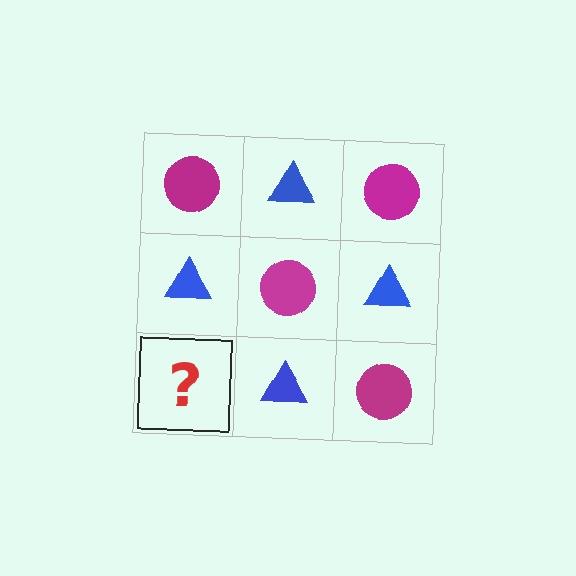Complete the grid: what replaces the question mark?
The question mark should be replaced with a magenta circle.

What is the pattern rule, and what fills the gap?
The rule is that it alternates magenta circle and blue triangle in a checkerboard pattern. The gap should be filled with a magenta circle.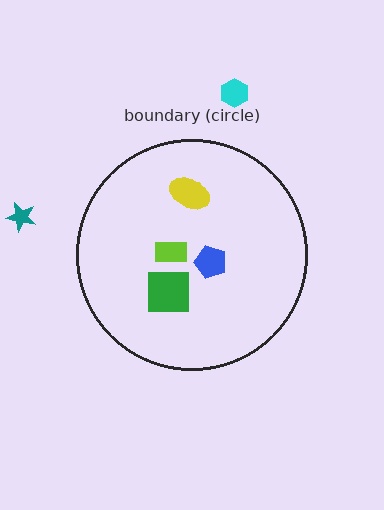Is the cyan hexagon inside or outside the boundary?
Outside.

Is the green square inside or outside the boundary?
Inside.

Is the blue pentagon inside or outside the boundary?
Inside.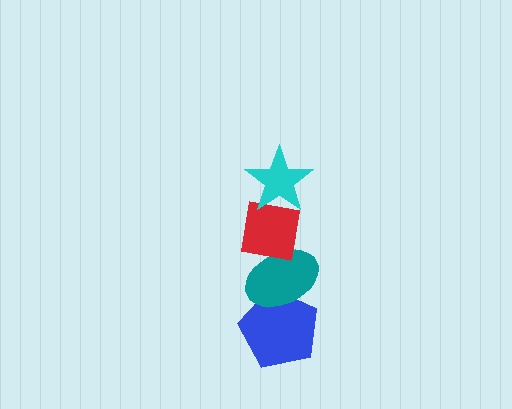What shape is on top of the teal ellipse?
The red square is on top of the teal ellipse.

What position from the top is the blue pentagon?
The blue pentagon is 4th from the top.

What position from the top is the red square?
The red square is 2nd from the top.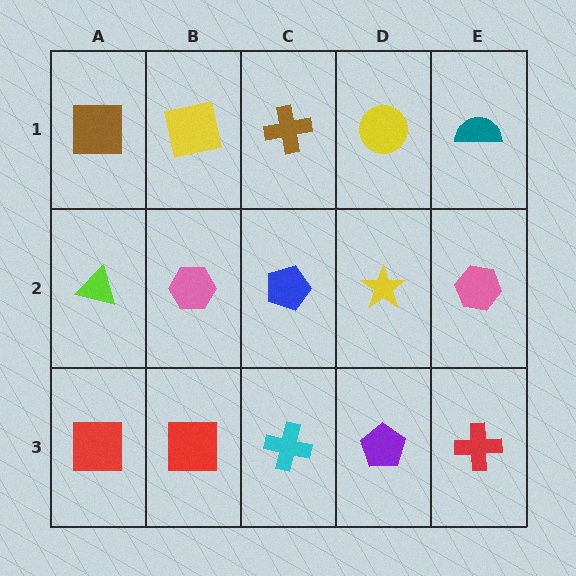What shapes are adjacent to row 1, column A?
A lime triangle (row 2, column A), a yellow square (row 1, column B).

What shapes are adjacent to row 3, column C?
A blue pentagon (row 2, column C), a red square (row 3, column B), a purple pentagon (row 3, column D).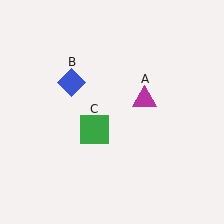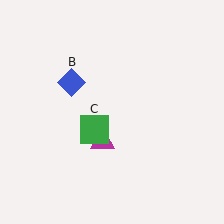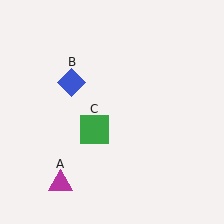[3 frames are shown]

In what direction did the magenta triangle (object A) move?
The magenta triangle (object A) moved down and to the left.